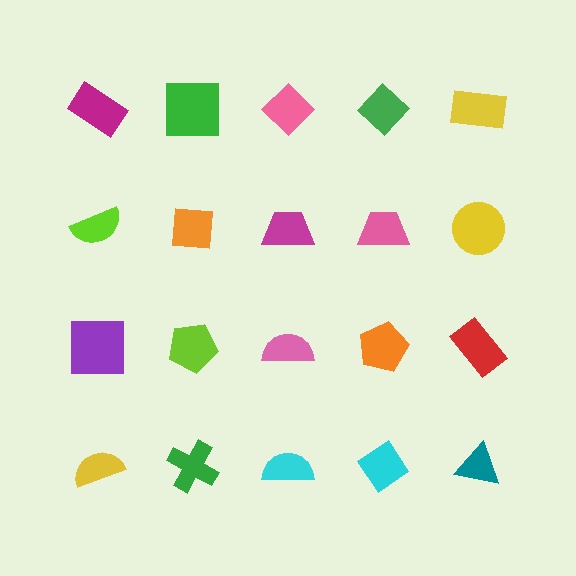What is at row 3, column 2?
A lime pentagon.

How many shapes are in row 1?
5 shapes.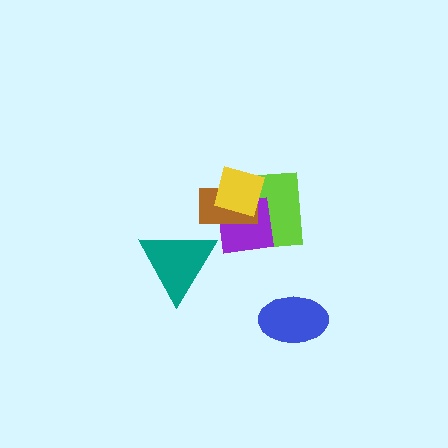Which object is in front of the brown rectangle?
The yellow square is in front of the brown rectangle.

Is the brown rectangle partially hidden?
Yes, it is partially covered by another shape.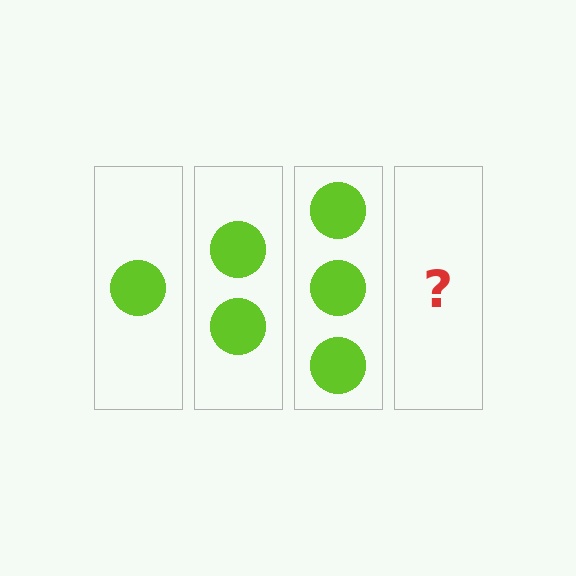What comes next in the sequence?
The next element should be 4 circles.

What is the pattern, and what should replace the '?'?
The pattern is that each step adds one more circle. The '?' should be 4 circles.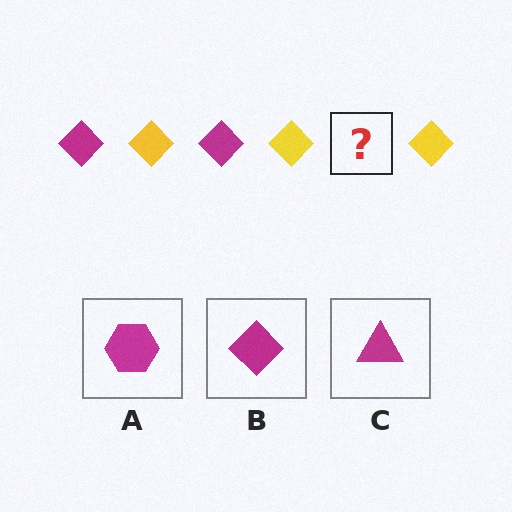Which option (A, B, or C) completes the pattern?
B.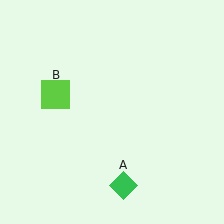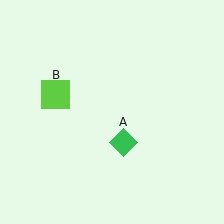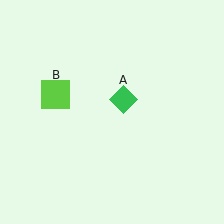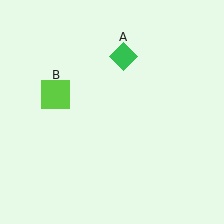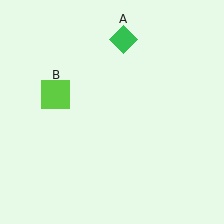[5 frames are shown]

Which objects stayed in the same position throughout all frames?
Lime square (object B) remained stationary.